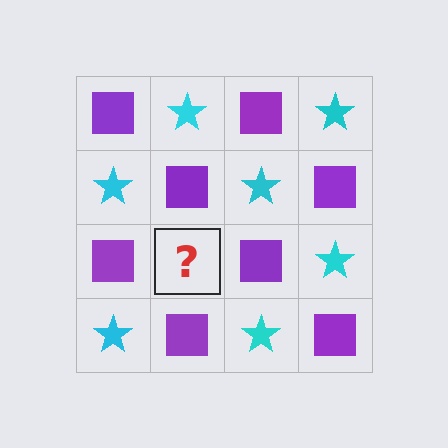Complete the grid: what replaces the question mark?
The question mark should be replaced with a cyan star.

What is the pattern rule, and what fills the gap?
The rule is that it alternates purple square and cyan star in a checkerboard pattern. The gap should be filled with a cyan star.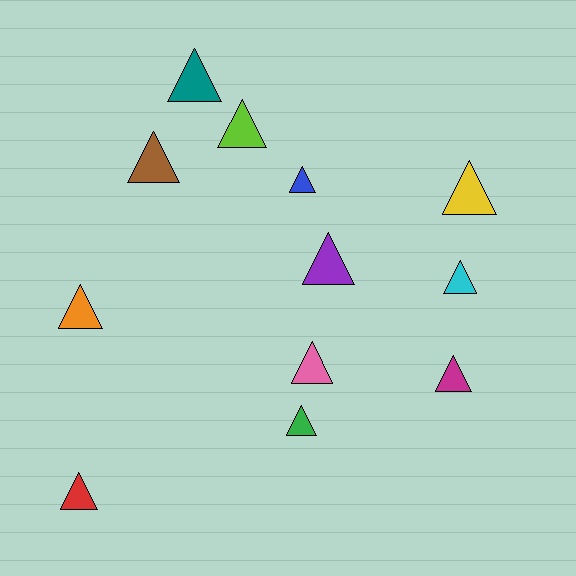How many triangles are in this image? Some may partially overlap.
There are 12 triangles.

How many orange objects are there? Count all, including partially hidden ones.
There is 1 orange object.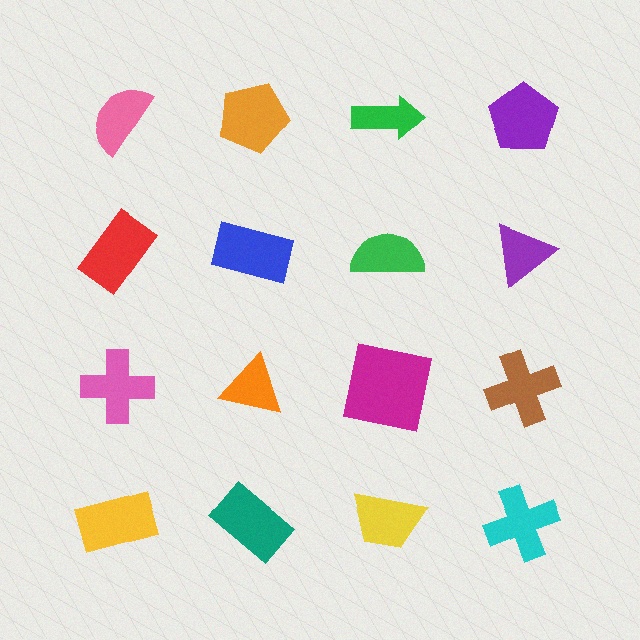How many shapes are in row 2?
4 shapes.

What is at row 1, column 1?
A pink semicircle.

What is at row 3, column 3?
A magenta square.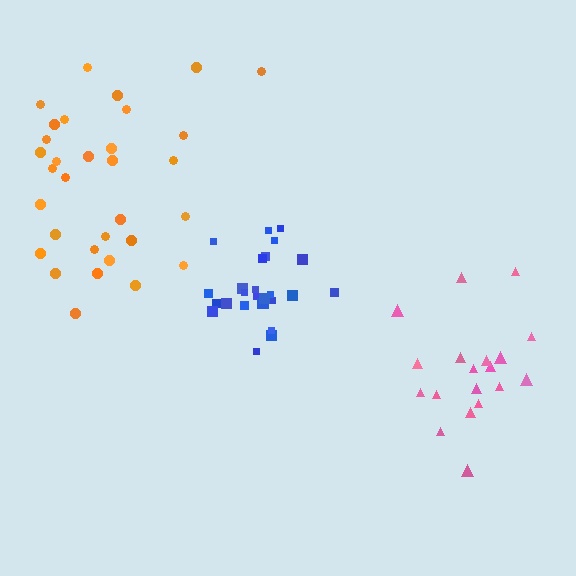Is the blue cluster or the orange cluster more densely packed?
Blue.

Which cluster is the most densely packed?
Blue.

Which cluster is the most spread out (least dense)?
Pink.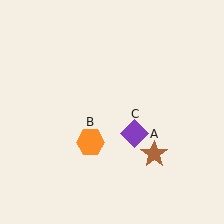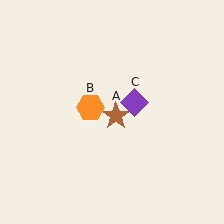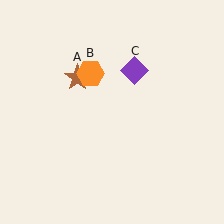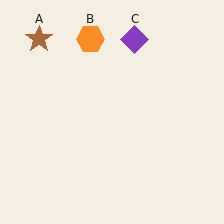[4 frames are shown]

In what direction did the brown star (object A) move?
The brown star (object A) moved up and to the left.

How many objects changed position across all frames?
3 objects changed position: brown star (object A), orange hexagon (object B), purple diamond (object C).